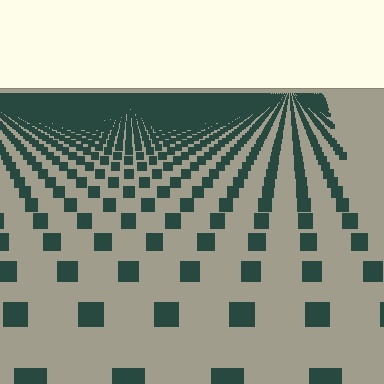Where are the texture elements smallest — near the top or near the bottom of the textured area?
Near the top.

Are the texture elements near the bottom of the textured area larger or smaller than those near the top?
Larger. Near the bottom, elements are closer to the viewer and appear at a bigger on-screen size.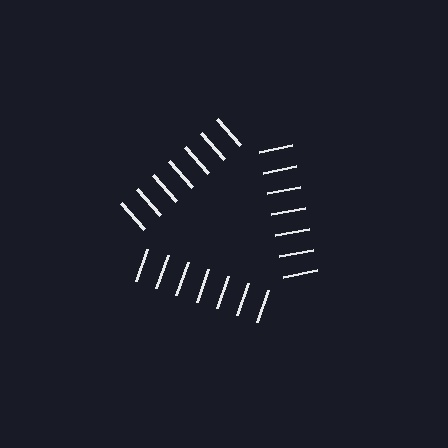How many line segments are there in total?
21 — 7 along each of the 3 edges.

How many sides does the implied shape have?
3 sides — the line-ends trace a triangle.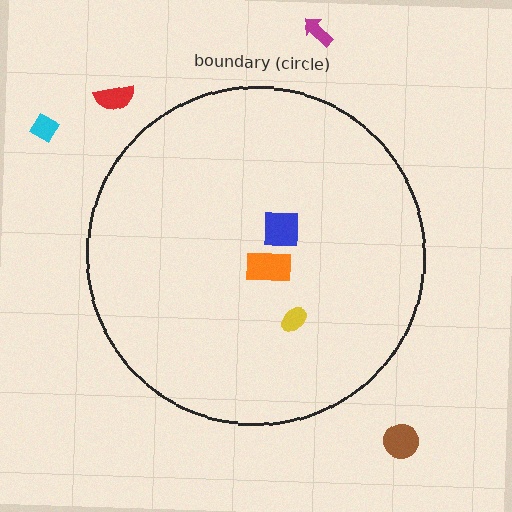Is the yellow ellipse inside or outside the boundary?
Inside.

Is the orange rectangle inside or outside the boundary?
Inside.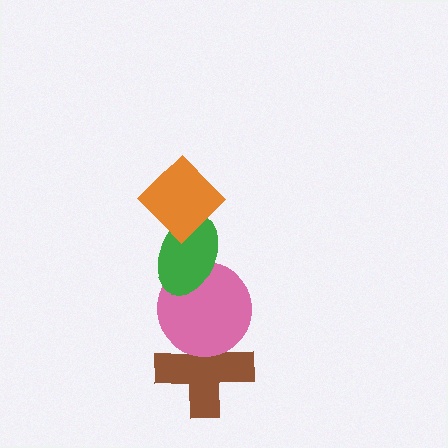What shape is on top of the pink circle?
The green ellipse is on top of the pink circle.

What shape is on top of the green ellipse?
The orange diamond is on top of the green ellipse.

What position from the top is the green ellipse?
The green ellipse is 2nd from the top.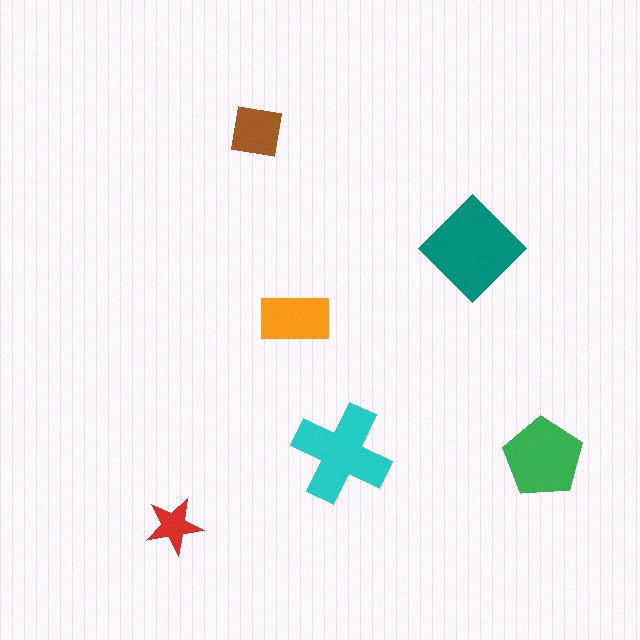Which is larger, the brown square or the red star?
The brown square.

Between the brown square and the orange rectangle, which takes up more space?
The orange rectangle.